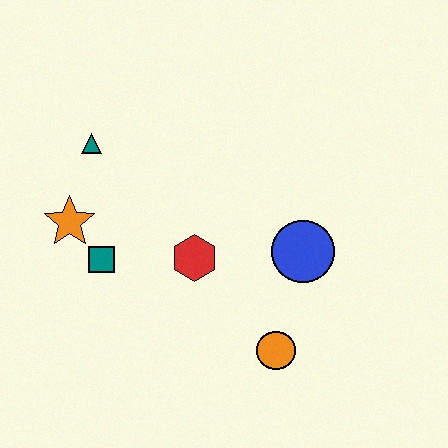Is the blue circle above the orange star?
No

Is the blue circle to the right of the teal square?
Yes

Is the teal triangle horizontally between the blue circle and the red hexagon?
No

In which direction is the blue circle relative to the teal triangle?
The blue circle is to the right of the teal triangle.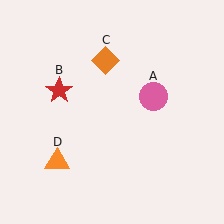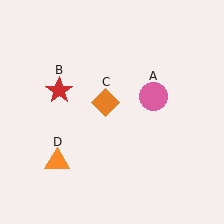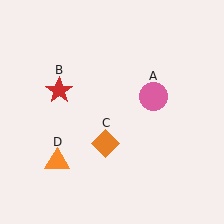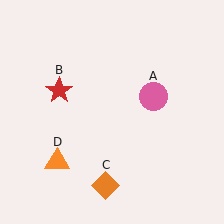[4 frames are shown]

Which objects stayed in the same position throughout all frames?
Pink circle (object A) and red star (object B) and orange triangle (object D) remained stationary.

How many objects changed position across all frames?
1 object changed position: orange diamond (object C).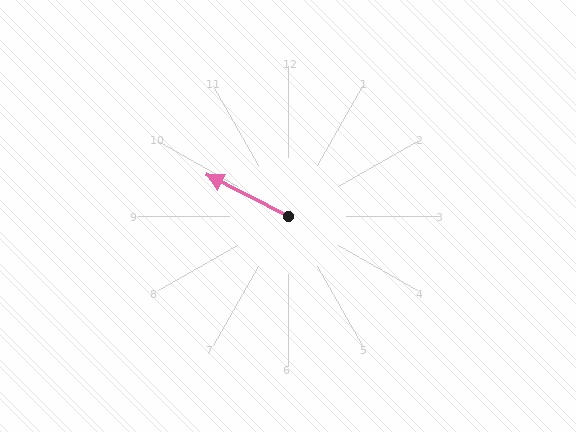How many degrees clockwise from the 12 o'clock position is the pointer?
Approximately 297 degrees.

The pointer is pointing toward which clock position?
Roughly 10 o'clock.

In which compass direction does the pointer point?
Northwest.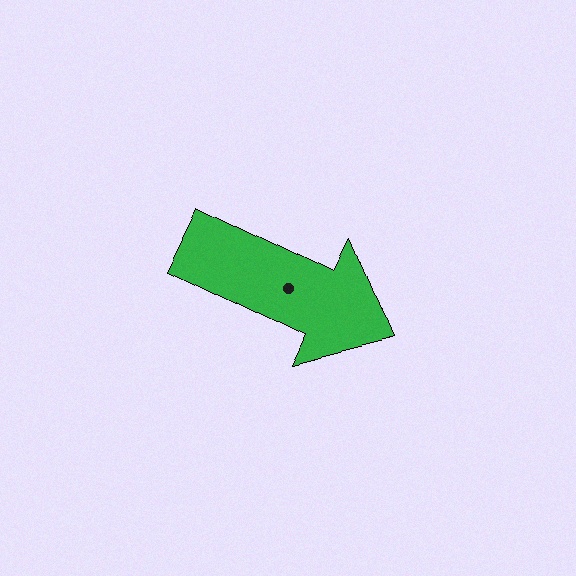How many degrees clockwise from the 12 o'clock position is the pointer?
Approximately 117 degrees.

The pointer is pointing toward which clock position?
Roughly 4 o'clock.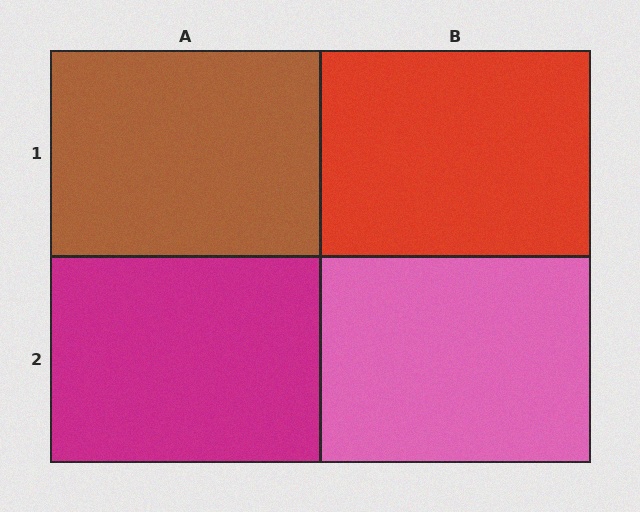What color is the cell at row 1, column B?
Red.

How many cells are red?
1 cell is red.